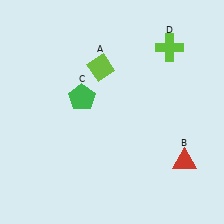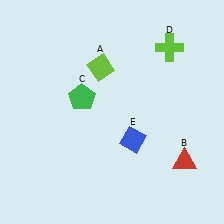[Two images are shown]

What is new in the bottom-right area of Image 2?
A blue diamond (E) was added in the bottom-right area of Image 2.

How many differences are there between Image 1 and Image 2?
There is 1 difference between the two images.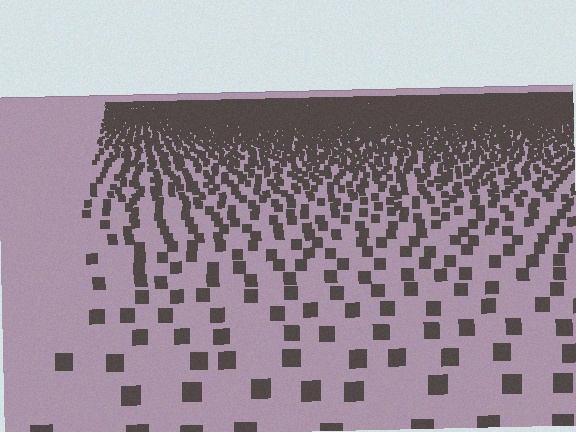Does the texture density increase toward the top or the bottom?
Density increases toward the top.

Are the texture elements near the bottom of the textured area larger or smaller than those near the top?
Larger. Near the bottom, elements are closer to the viewer and appear at a bigger on-screen size.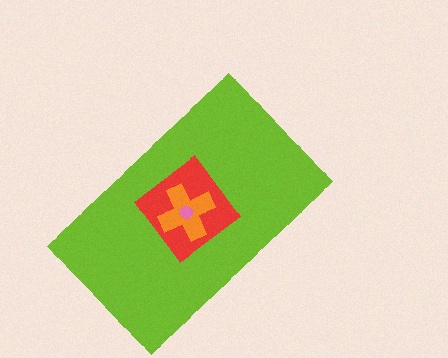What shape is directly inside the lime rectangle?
The red diamond.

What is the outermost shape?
The lime rectangle.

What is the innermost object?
The pink circle.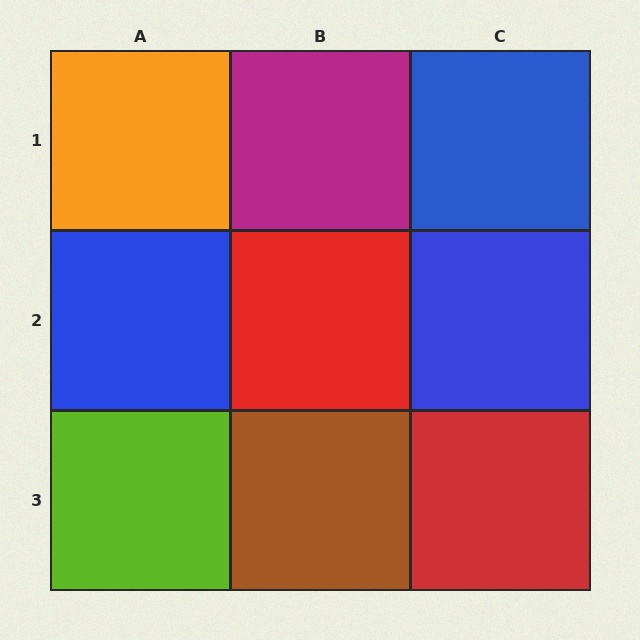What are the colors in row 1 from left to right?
Orange, magenta, blue.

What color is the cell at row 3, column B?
Brown.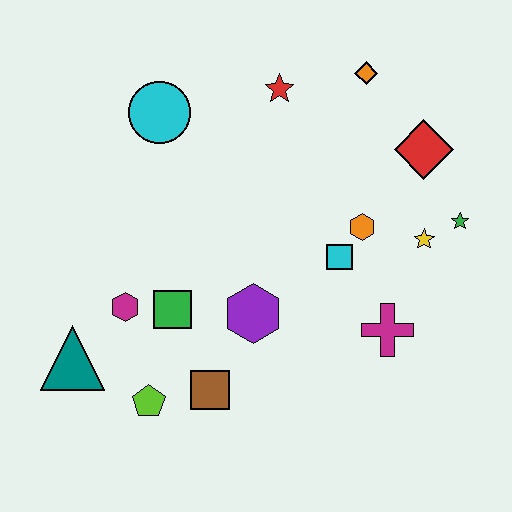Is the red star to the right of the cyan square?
No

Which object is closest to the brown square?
The lime pentagon is closest to the brown square.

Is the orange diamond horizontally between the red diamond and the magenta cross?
No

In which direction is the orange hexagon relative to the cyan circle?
The orange hexagon is to the right of the cyan circle.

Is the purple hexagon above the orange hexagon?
No